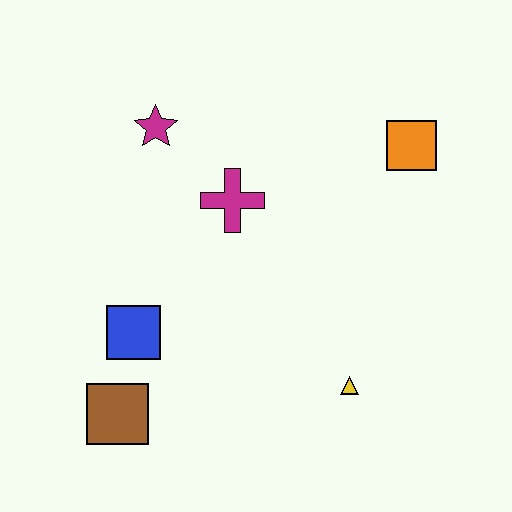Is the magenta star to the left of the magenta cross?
Yes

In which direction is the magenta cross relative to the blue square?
The magenta cross is above the blue square.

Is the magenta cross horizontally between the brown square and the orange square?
Yes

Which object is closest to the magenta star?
The magenta cross is closest to the magenta star.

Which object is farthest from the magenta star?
The yellow triangle is farthest from the magenta star.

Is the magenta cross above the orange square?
No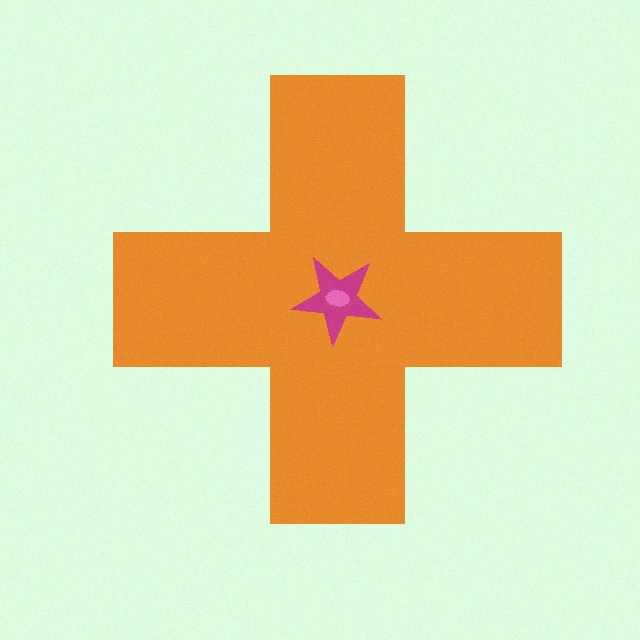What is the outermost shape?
The orange cross.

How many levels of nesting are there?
3.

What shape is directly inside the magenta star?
The pink ellipse.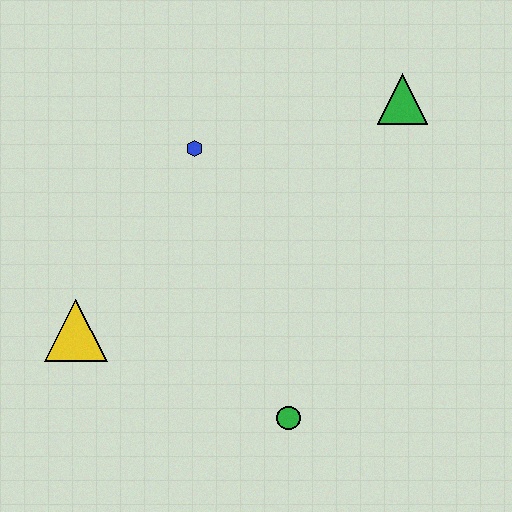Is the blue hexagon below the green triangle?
Yes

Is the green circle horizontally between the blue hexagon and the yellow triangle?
No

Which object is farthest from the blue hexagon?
The green circle is farthest from the blue hexagon.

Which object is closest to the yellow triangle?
The blue hexagon is closest to the yellow triangle.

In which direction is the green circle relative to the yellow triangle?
The green circle is to the right of the yellow triangle.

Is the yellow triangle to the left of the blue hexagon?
Yes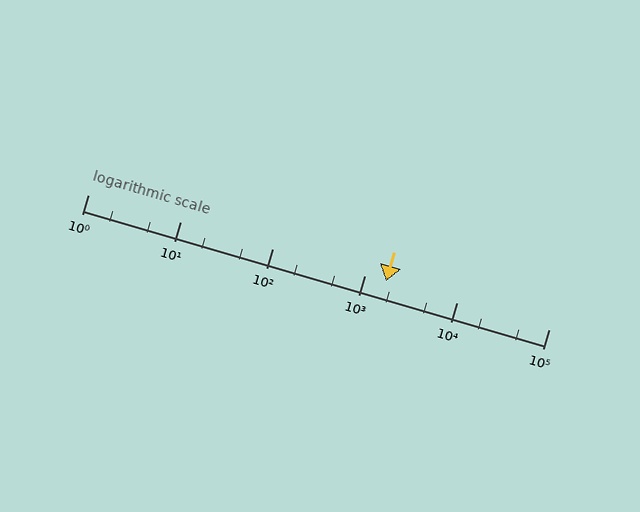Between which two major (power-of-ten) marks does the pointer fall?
The pointer is between 1000 and 10000.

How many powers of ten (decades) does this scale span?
The scale spans 5 decades, from 1 to 100000.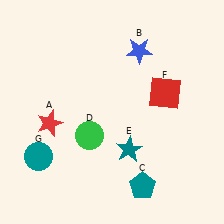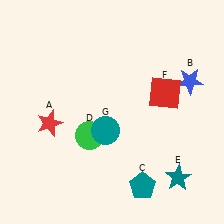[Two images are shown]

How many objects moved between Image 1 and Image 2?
3 objects moved between the two images.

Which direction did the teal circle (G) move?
The teal circle (G) moved right.